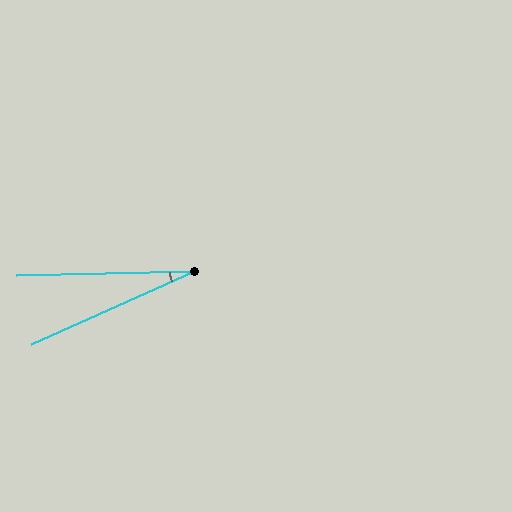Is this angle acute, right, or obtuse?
It is acute.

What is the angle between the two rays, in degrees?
Approximately 23 degrees.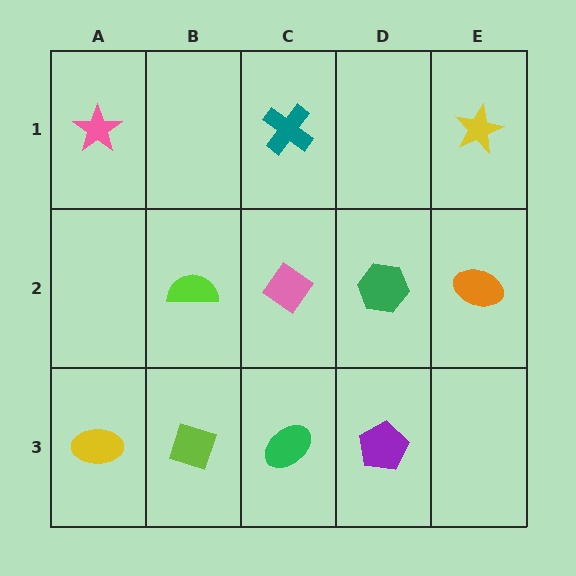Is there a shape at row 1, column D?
No, that cell is empty.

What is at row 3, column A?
A yellow ellipse.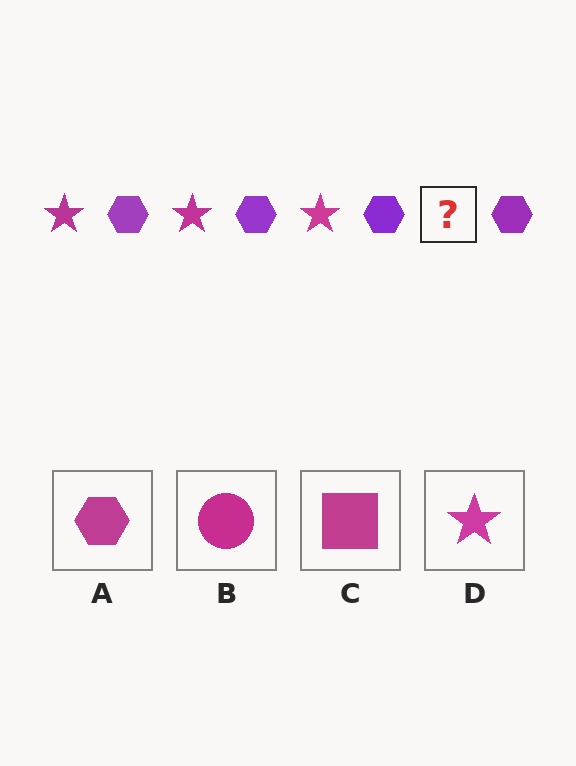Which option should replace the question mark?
Option D.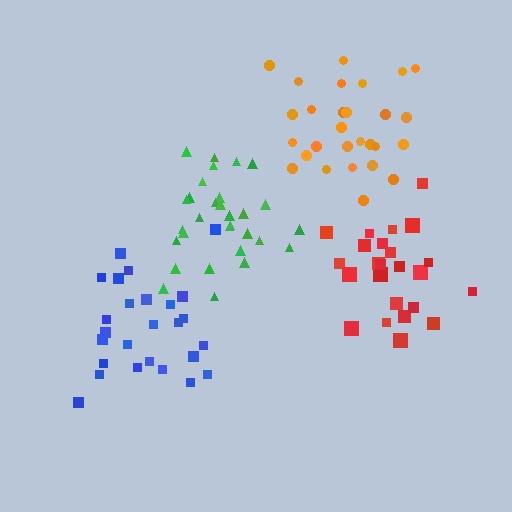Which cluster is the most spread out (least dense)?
Blue.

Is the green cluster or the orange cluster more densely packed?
Green.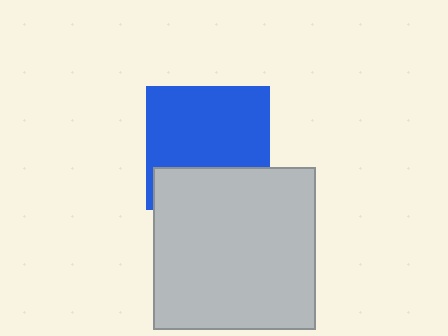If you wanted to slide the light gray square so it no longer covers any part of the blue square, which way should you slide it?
Slide it down — that is the most direct way to separate the two shapes.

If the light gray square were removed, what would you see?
You would see the complete blue square.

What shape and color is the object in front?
The object in front is a light gray square.